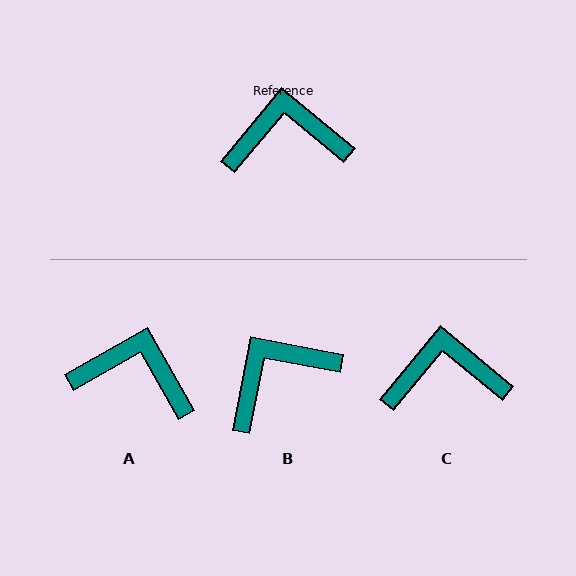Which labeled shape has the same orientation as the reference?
C.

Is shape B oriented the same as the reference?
No, it is off by about 29 degrees.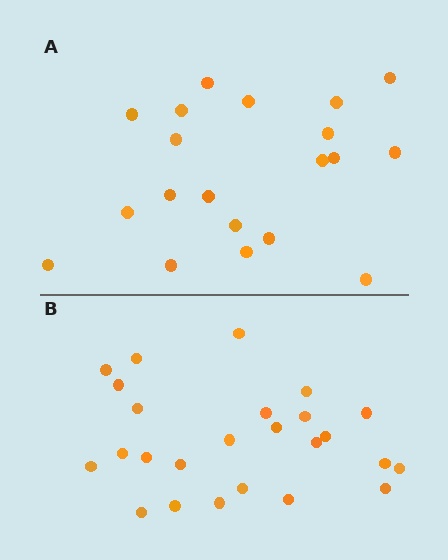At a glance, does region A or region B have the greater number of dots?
Region B (the bottom region) has more dots.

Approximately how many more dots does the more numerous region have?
Region B has about 5 more dots than region A.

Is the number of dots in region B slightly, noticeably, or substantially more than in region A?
Region B has noticeably more, but not dramatically so. The ratio is roughly 1.2 to 1.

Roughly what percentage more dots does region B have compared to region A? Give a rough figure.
About 25% more.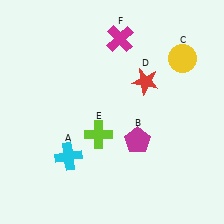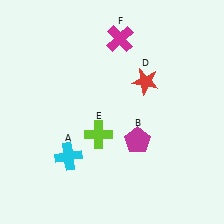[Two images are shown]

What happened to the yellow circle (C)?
The yellow circle (C) was removed in Image 2. It was in the top-right area of Image 1.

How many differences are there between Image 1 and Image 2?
There is 1 difference between the two images.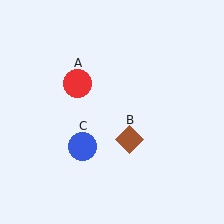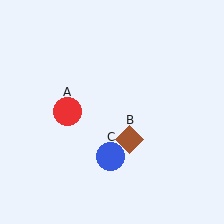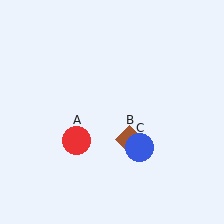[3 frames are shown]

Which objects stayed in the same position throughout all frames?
Brown diamond (object B) remained stationary.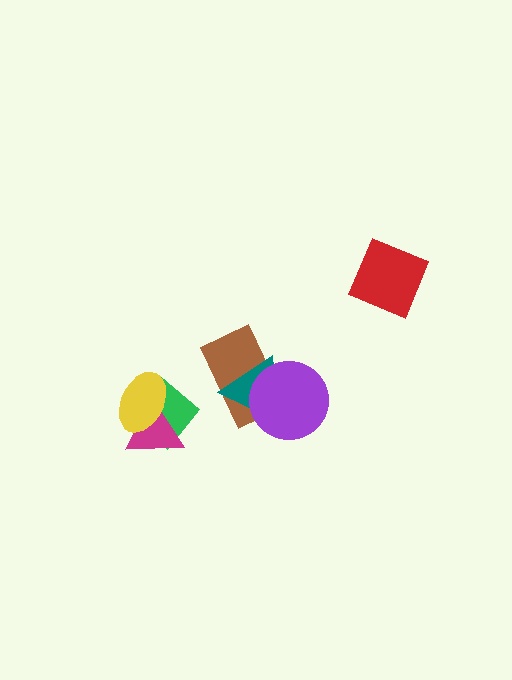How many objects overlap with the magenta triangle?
2 objects overlap with the magenta triangle.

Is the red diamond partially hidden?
No, no other shape covers it.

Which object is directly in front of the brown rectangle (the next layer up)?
The teal triangle is directly in front of the brown rectangle.